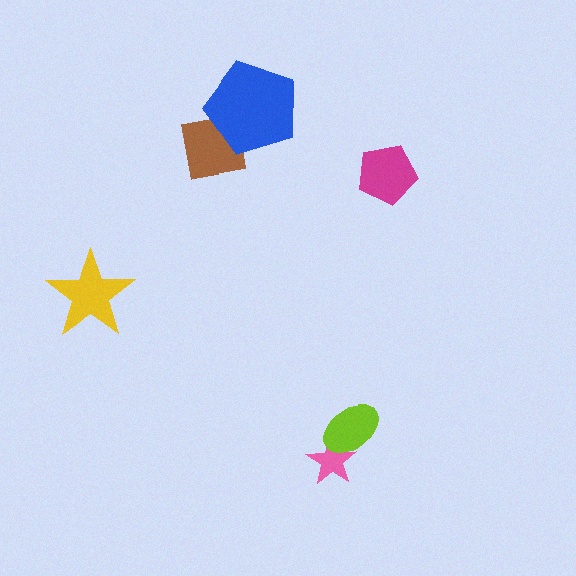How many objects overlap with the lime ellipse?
1 object overlaps with the lime ellipse.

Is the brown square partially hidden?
Yes, it is partially covered by another shape.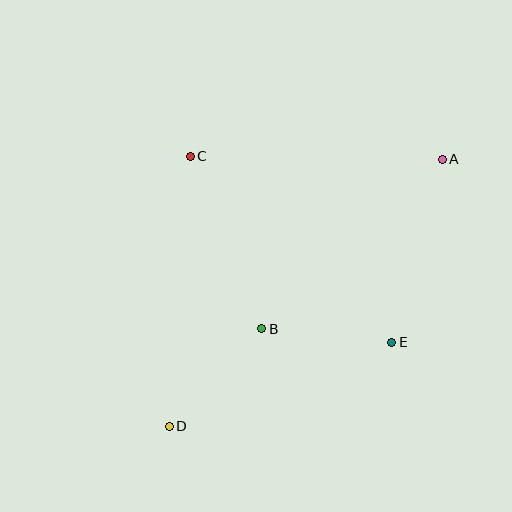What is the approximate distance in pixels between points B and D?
The distance between B and D is approximately 134 pixels.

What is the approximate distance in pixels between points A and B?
The distance between A and B is approximately 248 pixels.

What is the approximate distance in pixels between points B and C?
The distance between B and C is approximately 186 pixels.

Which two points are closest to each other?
Points B and E are closest to each other.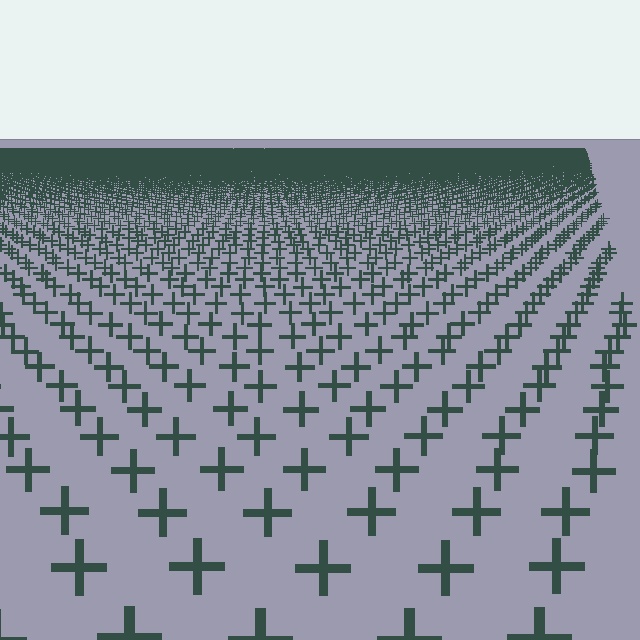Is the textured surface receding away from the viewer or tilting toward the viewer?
The surface is receding away from the viewer. Texture elements get smaller and denser toward the top.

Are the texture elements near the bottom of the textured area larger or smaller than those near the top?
Larger. Near the bottom, elements are closer to the viewer and appear at a bigger on-screen size.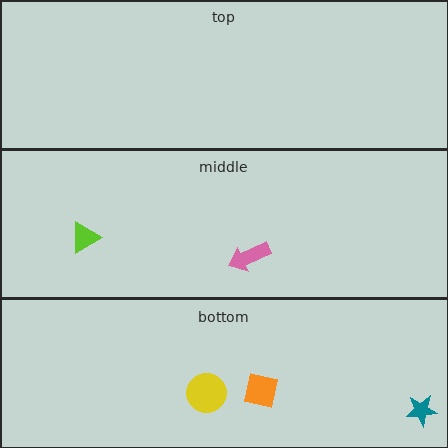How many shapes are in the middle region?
2.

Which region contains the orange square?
The bottom region.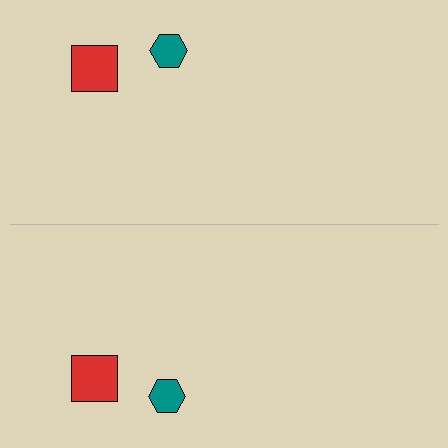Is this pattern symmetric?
Yes, this pattern has bilateral (reflection) symmetry.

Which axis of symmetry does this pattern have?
The pattern has a horizontal axis of symmetry running through the center of the image.